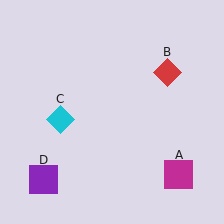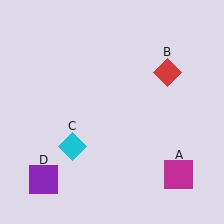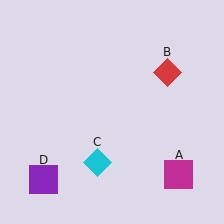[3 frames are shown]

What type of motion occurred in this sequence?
The cyan diamond (object C) rotated counterclockwise around the center of the scene.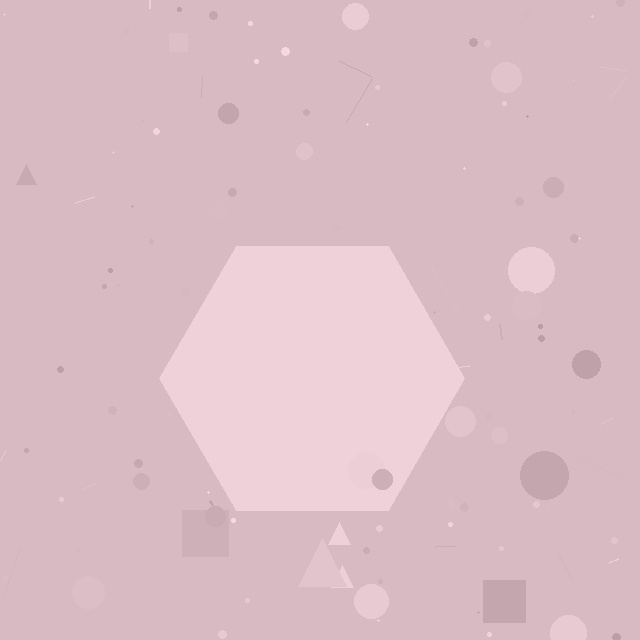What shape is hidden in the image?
A hexagon is hidden in the image.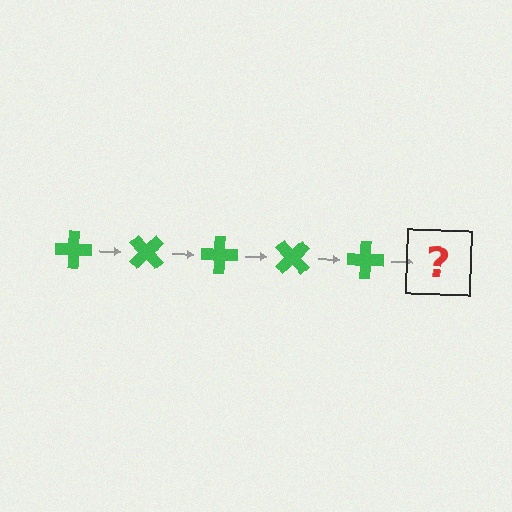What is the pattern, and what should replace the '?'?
The pattern is that the cross rotates 45 degrees each step. The '?' should be a green cross rotated 225 degrees.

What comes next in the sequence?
The next element should be a green cross rotated 225 degrees.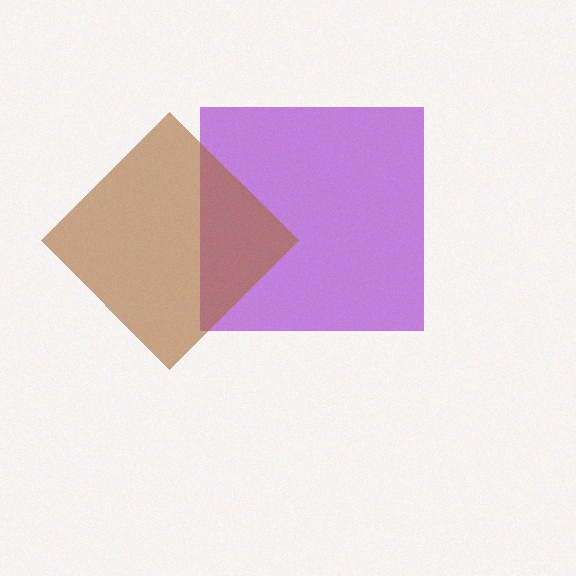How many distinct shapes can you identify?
There are 2 distinct shapes: a purple square, a brown diamond.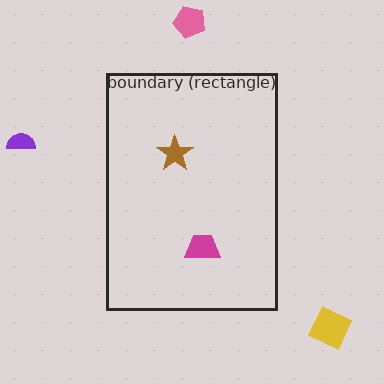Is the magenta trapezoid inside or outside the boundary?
Inside.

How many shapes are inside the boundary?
2 inside, 3 outside.